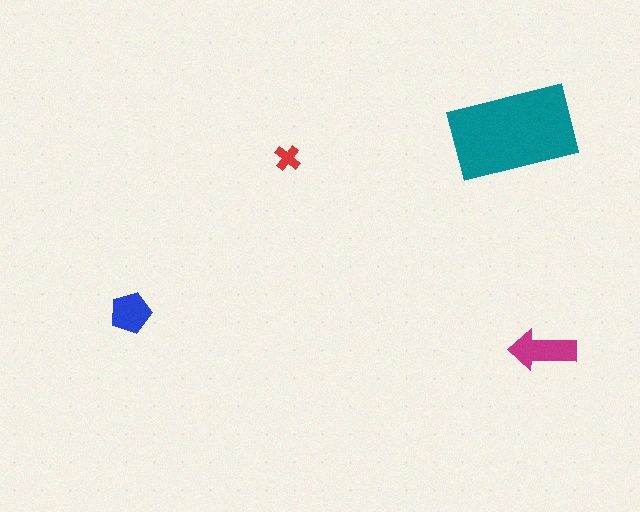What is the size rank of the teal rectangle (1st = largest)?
1st.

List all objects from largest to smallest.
The teal rectangle, the magenta arrow, the blue pentagon, the red cross.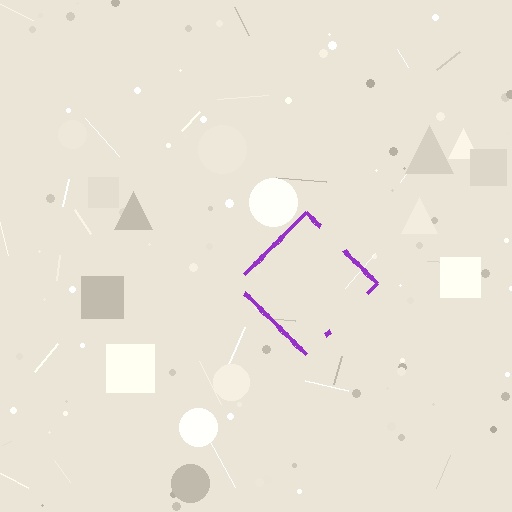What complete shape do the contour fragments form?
The contour fragments form a diamond.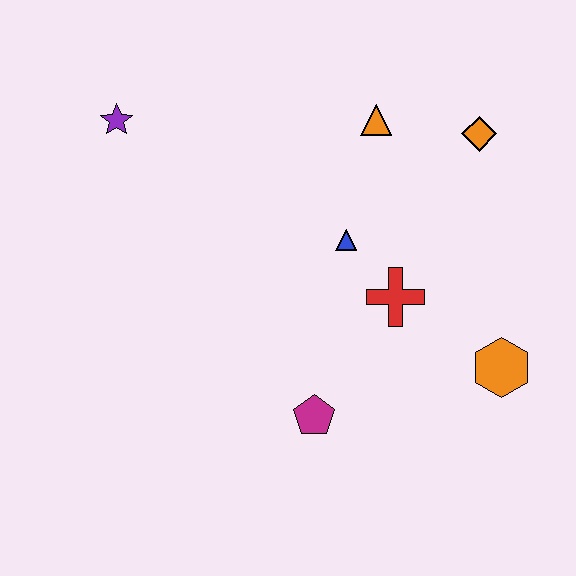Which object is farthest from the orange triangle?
The magenta pentagon is farthest from the orange triangle.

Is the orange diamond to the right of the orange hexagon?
No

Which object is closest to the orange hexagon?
The red cross is closest to the orange hexagon.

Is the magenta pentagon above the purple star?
No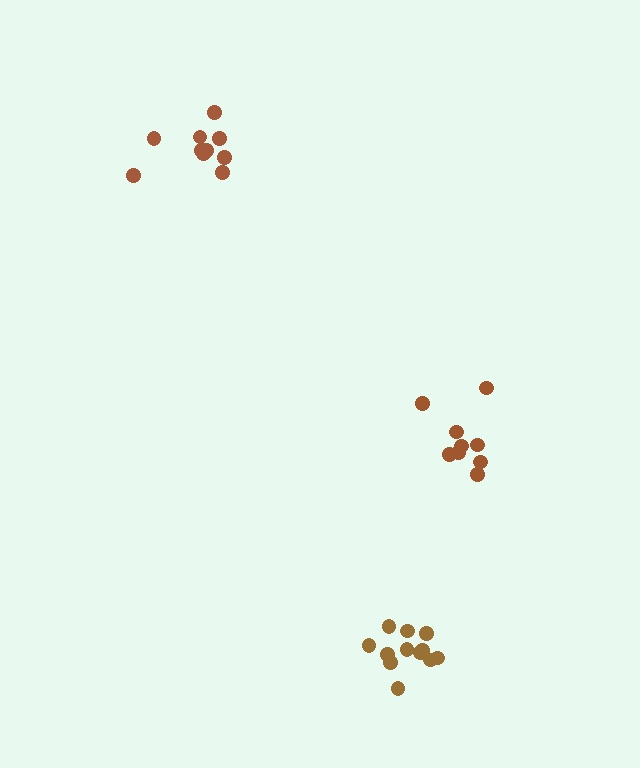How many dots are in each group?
Group 1: 13 dots, Group 2: 10 dots, Group 3: 9 dots (32 total).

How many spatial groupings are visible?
There are 3 spatial groupings.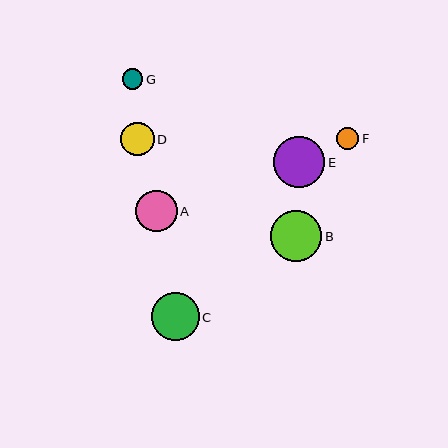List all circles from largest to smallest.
From largest to smallest: B, E, C, A, D, F, G.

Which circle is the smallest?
Circle G is the smallest with a size of approximately 21 pixels.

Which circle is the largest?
Circle B is the largest with a size of approximately 52 pixels.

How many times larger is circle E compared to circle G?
Circle E is approximately 2.5 times the size of circle G.